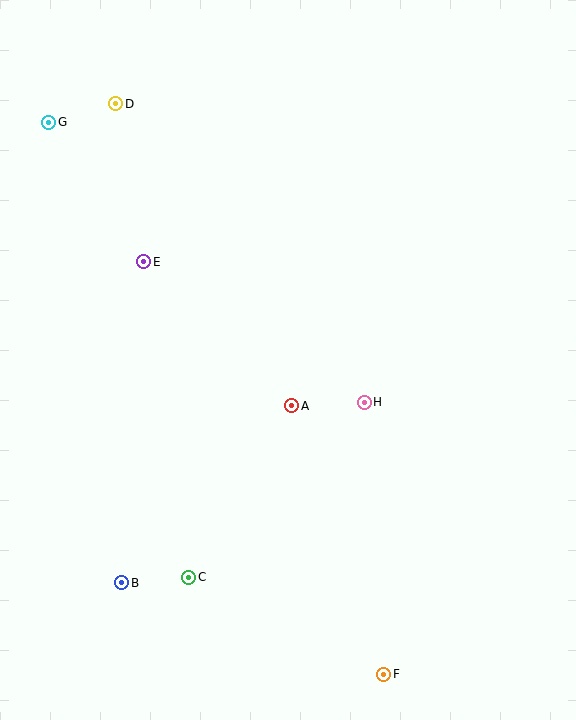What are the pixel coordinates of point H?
Point H is at (364, 402).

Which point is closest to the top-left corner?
Point G is closest to the top-left corner.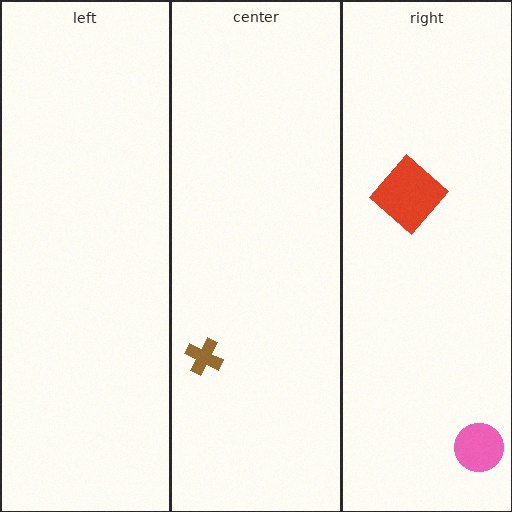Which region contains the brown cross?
The center region.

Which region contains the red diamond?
The right region.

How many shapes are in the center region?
1.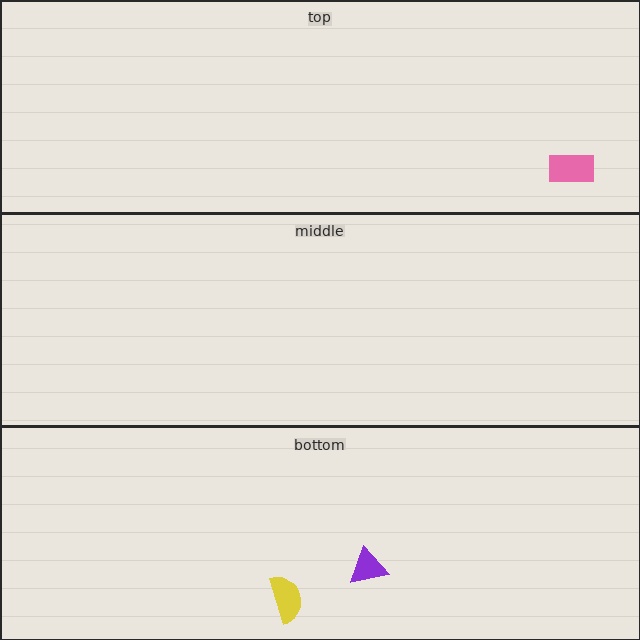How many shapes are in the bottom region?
2.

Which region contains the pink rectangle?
The top region.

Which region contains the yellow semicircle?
The bottom region.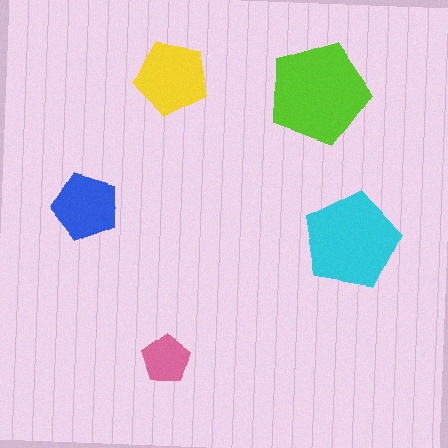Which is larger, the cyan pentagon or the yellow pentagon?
The cyan one.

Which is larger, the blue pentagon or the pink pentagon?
The blue one.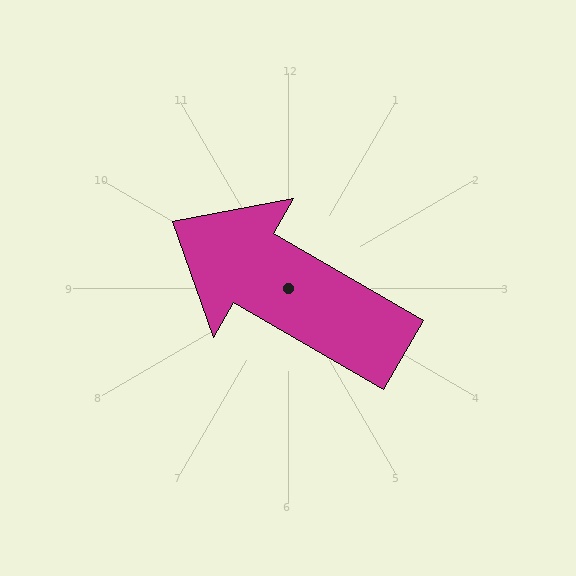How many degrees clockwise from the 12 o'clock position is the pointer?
Approximately 300 degrees.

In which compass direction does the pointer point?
Northwest.